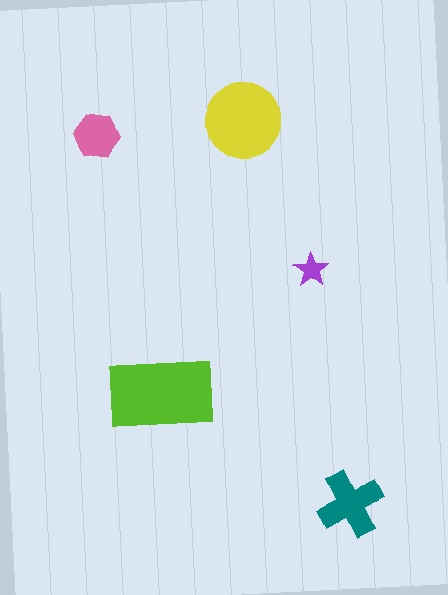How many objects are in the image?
There are 5 objects in the image.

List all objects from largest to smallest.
The lime rectangle, the yellow circle, the teal cross, the pink hexagon, the purple star.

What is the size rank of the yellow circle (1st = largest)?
2nd.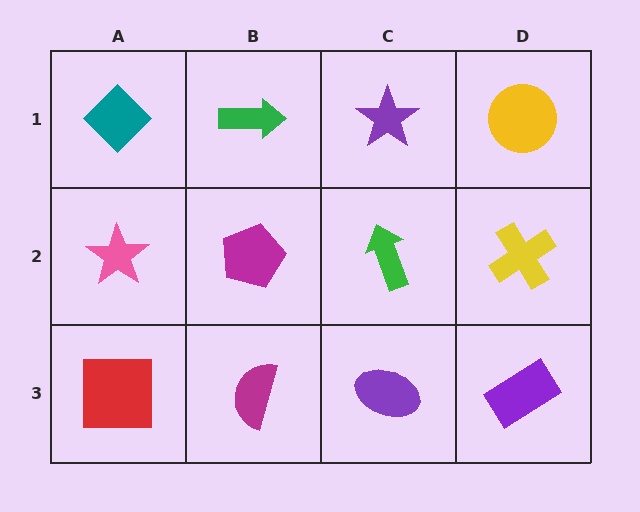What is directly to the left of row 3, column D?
A purple ellipse.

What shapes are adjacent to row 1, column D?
A yellow cross (row 2, column D), a purple star (row 1, column C).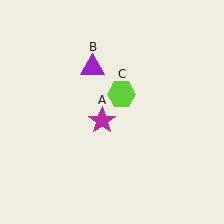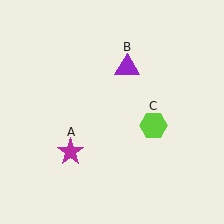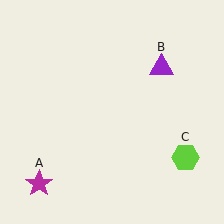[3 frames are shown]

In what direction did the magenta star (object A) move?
The magenta star (object A) moved down and to the left.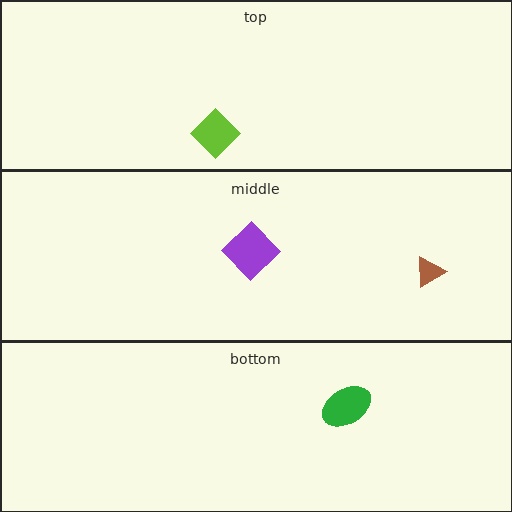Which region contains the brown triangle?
The middle region.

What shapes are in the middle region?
The purple diamond, the brown triangle.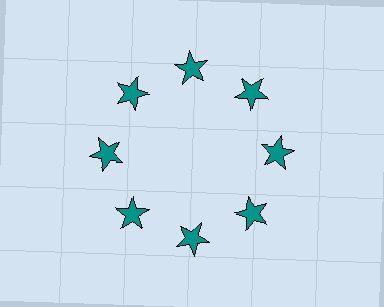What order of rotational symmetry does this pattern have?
This pattern has 8-fold rotational symmetry.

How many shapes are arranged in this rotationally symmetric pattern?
There are 8 shapes, arranged in 8 groups of 1.